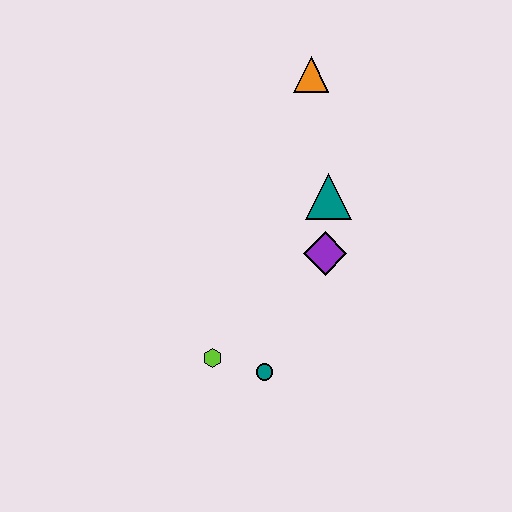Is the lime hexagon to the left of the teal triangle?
Yes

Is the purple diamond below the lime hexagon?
No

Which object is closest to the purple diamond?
The teal triangle is closest to the purple diamond.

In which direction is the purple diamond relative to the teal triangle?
The purple diamond is below the teal triangle.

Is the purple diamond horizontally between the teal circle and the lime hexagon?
No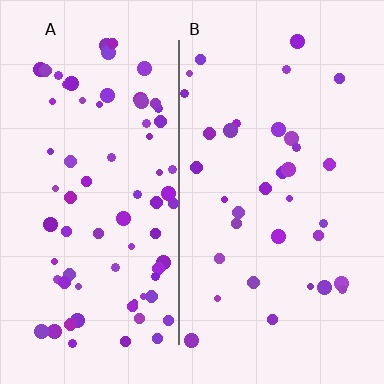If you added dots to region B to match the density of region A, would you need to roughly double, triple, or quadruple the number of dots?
Approximately double.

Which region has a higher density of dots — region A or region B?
A (the left).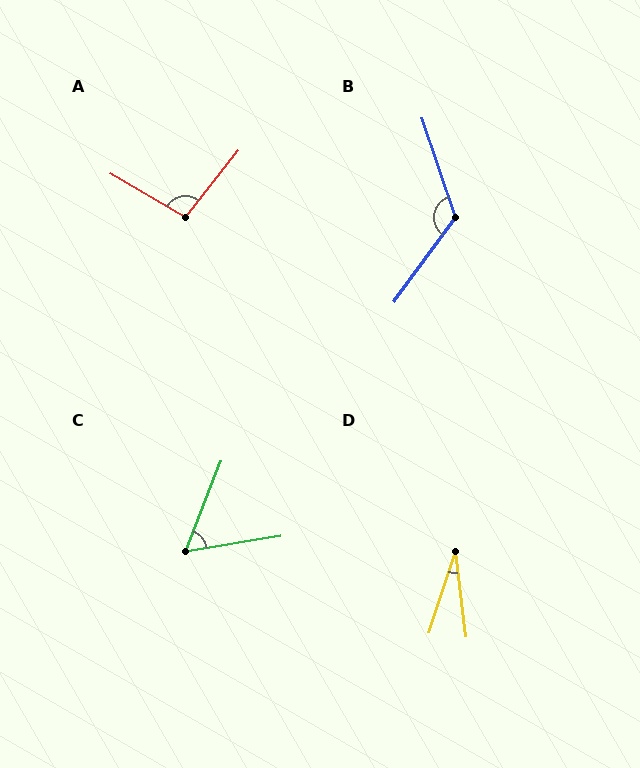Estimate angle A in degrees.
Approximately 98 degrees.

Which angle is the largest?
B, at approximately 125 degrees.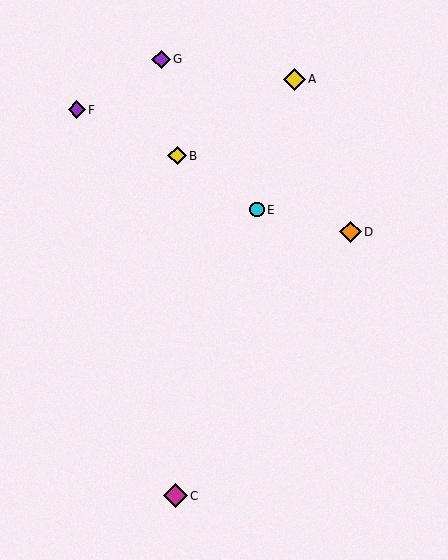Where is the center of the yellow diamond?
The center of the yellow diamond is at (177, 156).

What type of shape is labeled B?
Shape B is a yellow diamond.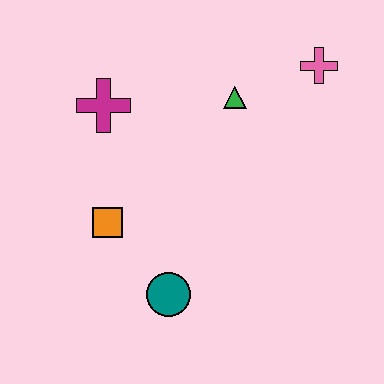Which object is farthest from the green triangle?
The teal circle is farthest from the green triangle.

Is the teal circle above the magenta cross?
No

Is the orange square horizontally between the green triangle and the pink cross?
No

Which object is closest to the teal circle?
The orange square is closest to the teal circle.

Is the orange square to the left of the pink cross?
Yes